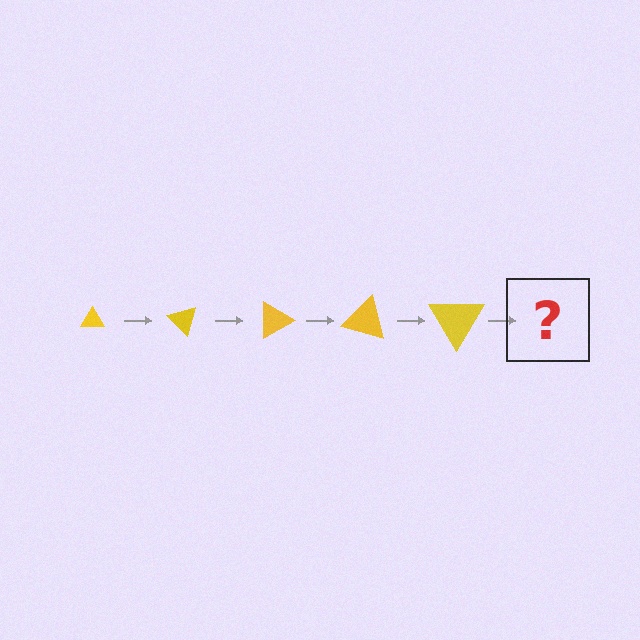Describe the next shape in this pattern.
It should be a triangle, larger than the previous one and rotated 225 degrees from the start.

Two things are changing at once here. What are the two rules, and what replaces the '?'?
The two rules are that the triangle grows larger each step and it rotates 45 degrees each step. The '?' should be a triangle, larger than the previous one and rotated 225 degrees from the start.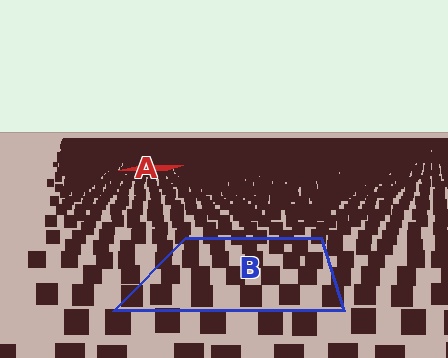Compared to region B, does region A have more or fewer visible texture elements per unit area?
Region A has more texture elements per unit area — they are packed more densely because it is farther away.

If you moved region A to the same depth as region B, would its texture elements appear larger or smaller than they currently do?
They would appear larger. At a closer depth, the same texture elements are projected at a bigger on-screen size.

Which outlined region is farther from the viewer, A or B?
Region A is farther from the viewer — the texture elements inside it appear smaller and more densely packed.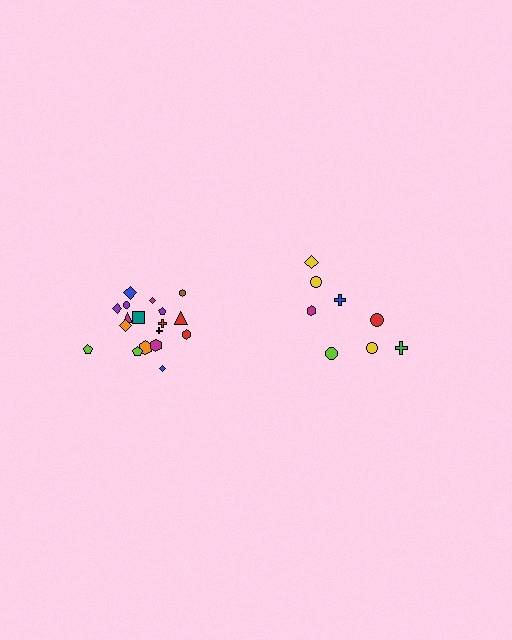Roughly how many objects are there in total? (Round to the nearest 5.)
Roughly 25 objects in total.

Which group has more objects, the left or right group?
The left group.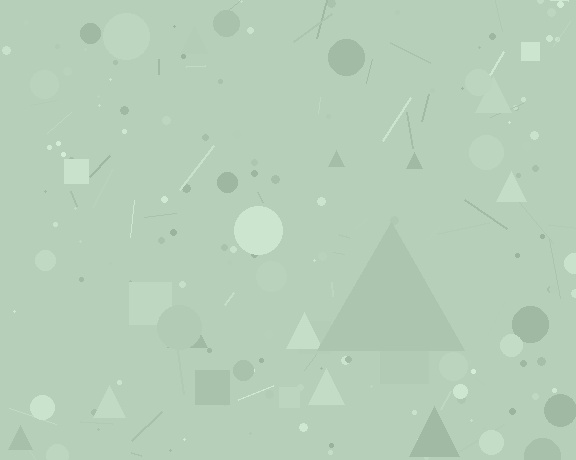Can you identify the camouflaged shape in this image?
The camouflaged shape is a triangle.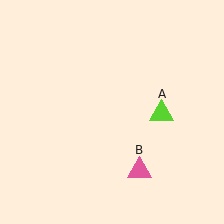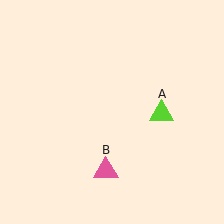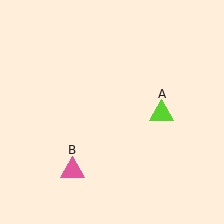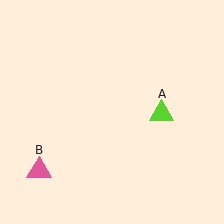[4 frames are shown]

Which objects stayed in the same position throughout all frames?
Lime triangle (object A) remained stationary.